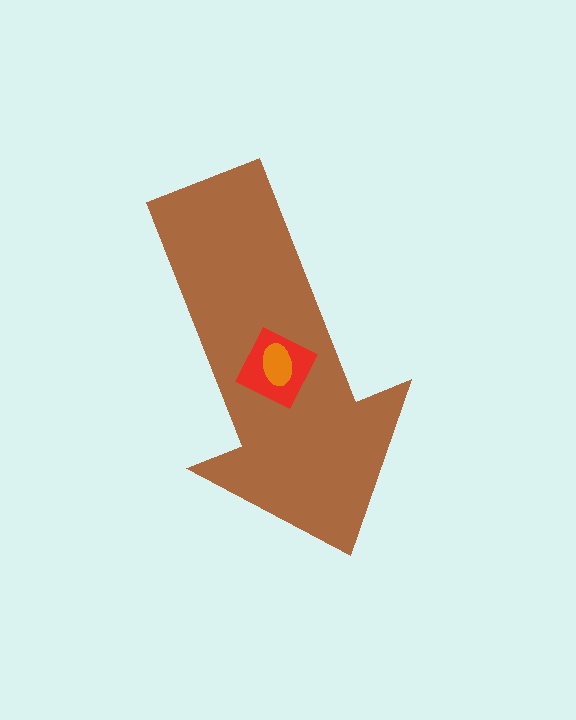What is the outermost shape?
The brown arrow.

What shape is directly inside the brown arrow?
The red square.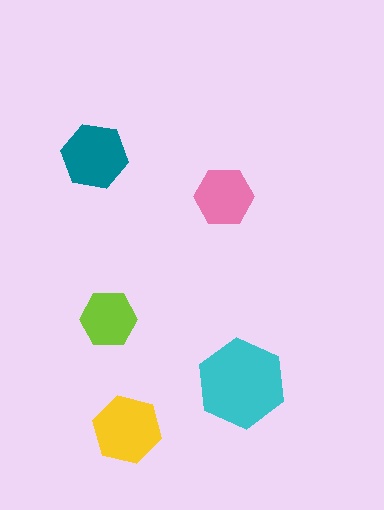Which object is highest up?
The teal hexagon is topmost.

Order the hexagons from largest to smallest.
the cyan one, the yellow one, the teal one, the pink one, the lime one.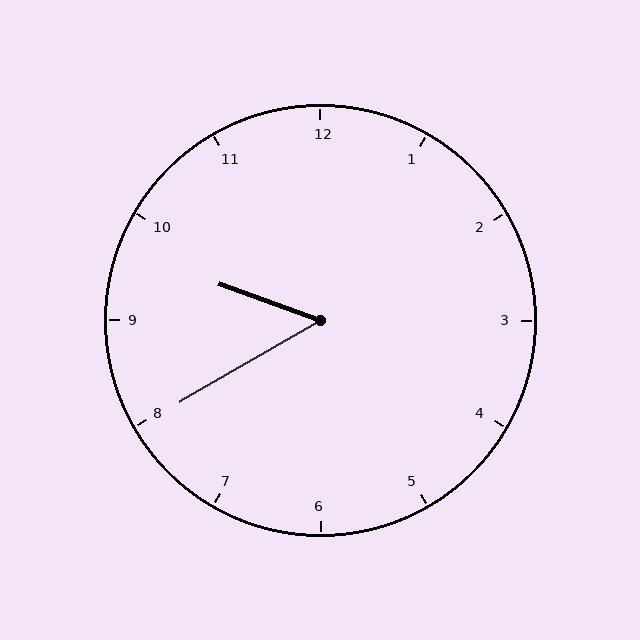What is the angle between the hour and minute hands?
Approximately 50 degrees.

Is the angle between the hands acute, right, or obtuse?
It is acute.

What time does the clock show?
9:40.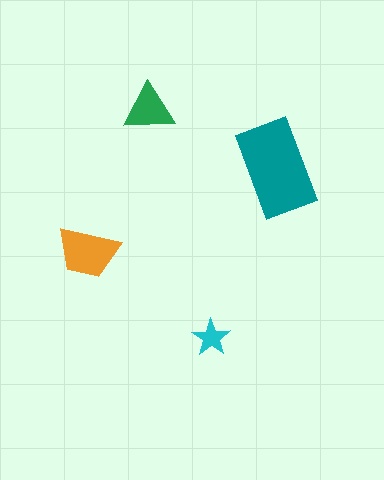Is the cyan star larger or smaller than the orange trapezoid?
Smaller.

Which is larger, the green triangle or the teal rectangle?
The teal rectangle.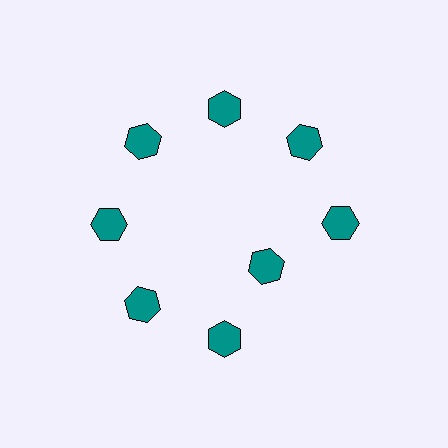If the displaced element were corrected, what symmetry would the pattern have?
It would have 8-fold rotational symmetry — the pattern would map onto itself every 45 degrees.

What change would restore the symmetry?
The symmetry would be restored by moving it outward, back onto the ring so that all 8 hexagons sit at equal angles and equal distance from the center.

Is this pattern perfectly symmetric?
No. The 8 teal hexagons are arranged in a ring, but one element near the 4 o'clock position is pulled inward toward the center, breaking the 8-fold rotational symmetry.